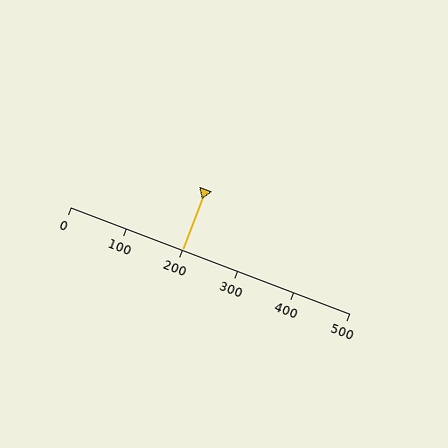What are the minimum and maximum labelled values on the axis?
The axis runs from 0 to 500.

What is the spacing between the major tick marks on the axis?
The major ticks are spaced 100 apart.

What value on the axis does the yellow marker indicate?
The marker indicates approximately 200.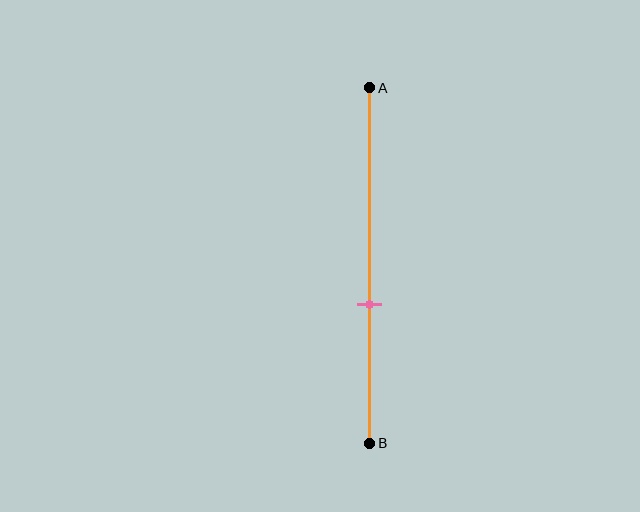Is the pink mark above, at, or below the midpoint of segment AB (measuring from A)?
The pink mark is below the midpoint of segment AB.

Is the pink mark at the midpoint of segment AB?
No, the mark is at about 60% from A, not at the 50% midpoint.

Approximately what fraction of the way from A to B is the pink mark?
The pink mark is approximately 60% of the way from A to B.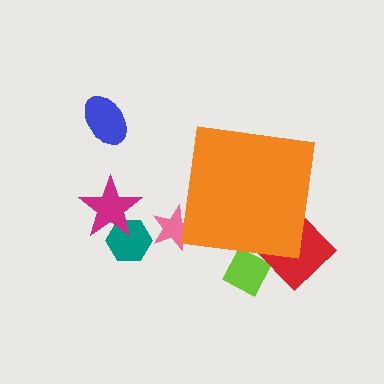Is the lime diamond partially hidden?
Yes, the lime diamond is partially hidden behind the orange square.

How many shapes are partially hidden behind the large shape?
3 shapes are partially hidden.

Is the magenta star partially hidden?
No, the magenta star is fully visible.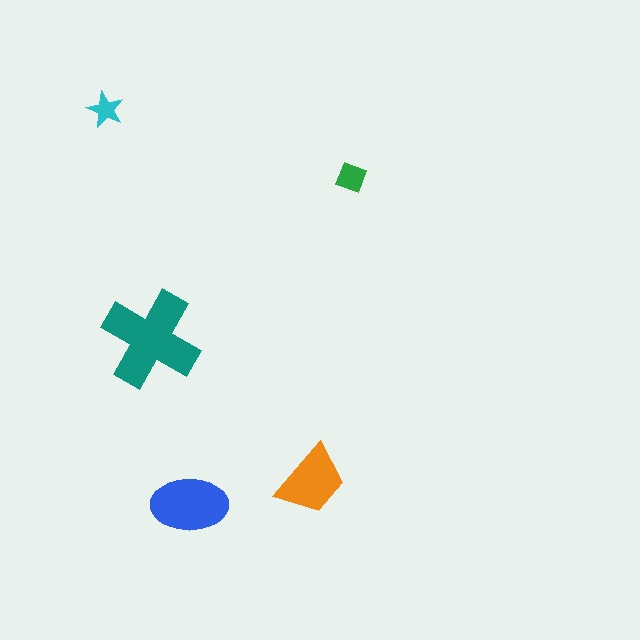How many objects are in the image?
There are 5 objects in the image.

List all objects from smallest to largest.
The cyan star, the green diamond, the orange trapezoid, the blue ellipse, the teal cross.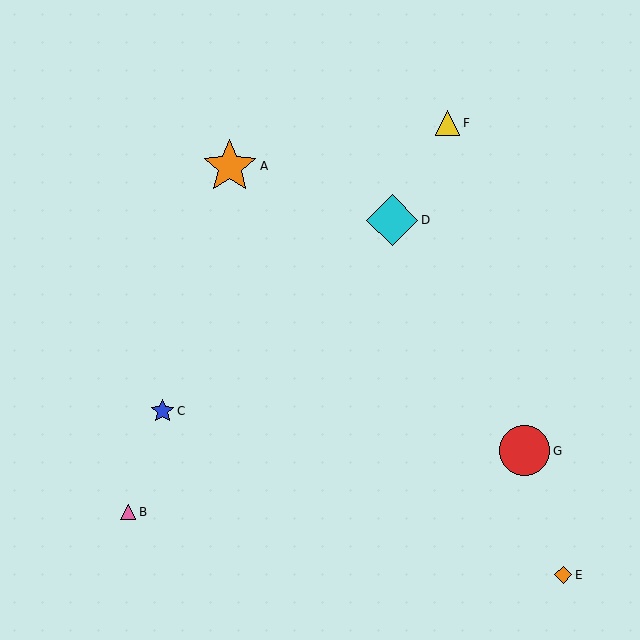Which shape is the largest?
The orange star (labeled A) is the largest.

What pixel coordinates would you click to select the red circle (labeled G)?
Click at (525, 451) to select the red circle G.